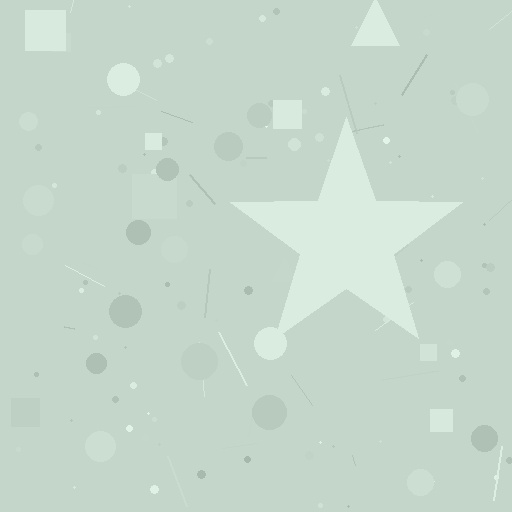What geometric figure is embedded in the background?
A star is embedded in the background.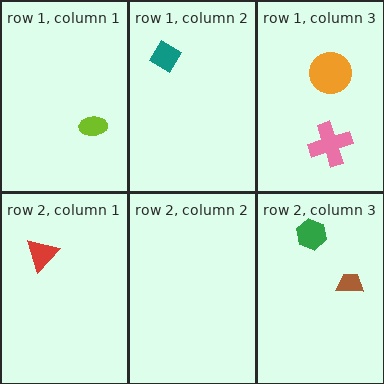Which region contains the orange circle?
The row 1, column 3 region.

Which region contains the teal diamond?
The row 1, column 2 region.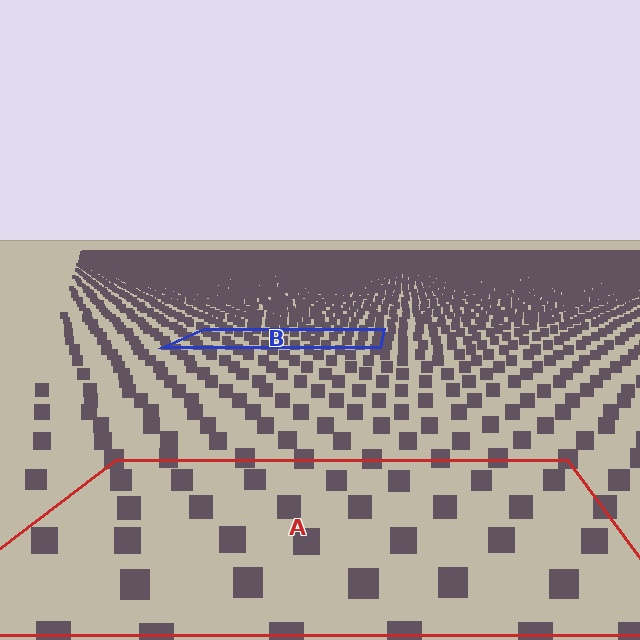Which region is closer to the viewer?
Region A is closer. The texture elements there are larger and more spread out.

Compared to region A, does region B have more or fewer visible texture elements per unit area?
Region B has more texture elements per unit area — they are packed more densely because it is farther away.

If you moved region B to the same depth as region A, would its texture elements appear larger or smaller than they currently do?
They would appear larger. At a closer depth, the same texture elements are projected at a bigger on-screen size.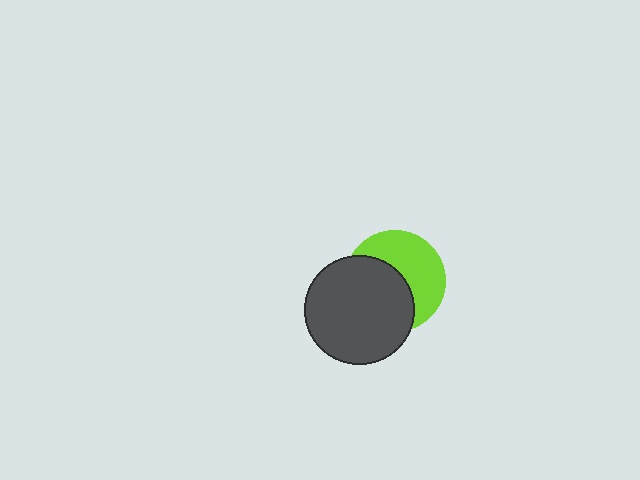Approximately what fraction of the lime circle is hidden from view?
Roughly 51% of the lime circle is hidden behind the dark gray circle.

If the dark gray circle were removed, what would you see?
You would see the complete lime circle.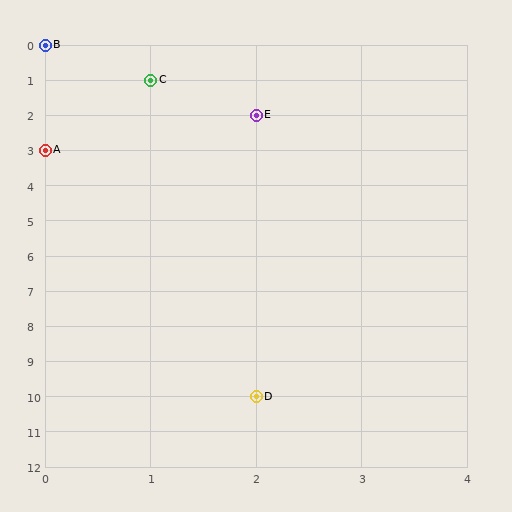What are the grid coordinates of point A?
Point A is at grid coordinates (0, 3).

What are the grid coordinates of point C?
Point C is at grid coordinates (1, 1).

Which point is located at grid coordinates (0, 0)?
Point B is at (0, 0).